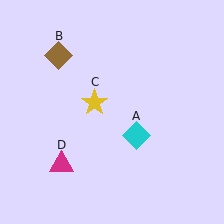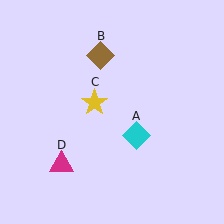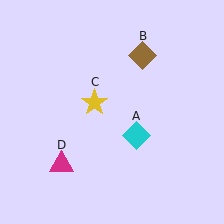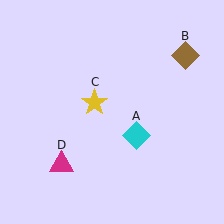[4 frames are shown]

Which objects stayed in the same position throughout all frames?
Cyan diamond (object A) and yellow star (object C) and magenta triangle (object D) remained stationary.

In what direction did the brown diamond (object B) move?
The brown diamond (object B) moved right.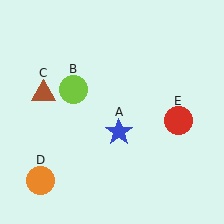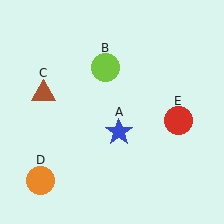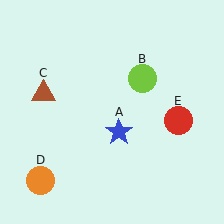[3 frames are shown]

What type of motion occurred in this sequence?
The lime circle (object B) rotated clockwise around the center of the scene.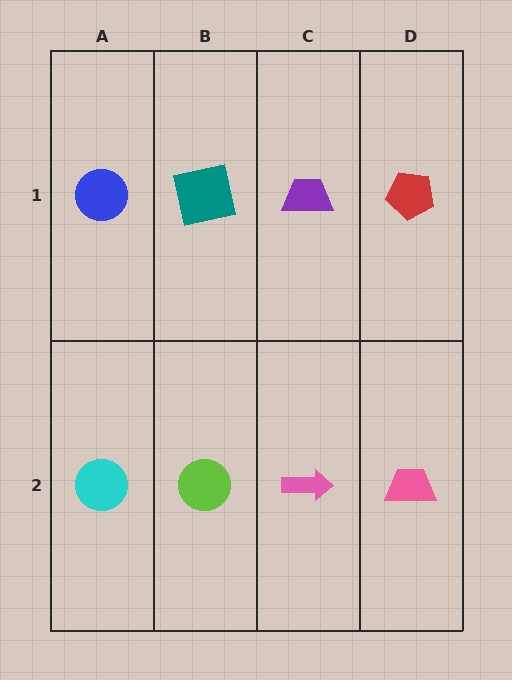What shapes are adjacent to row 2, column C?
A purple trapezoid (row 1, column C), a lime circle (row 2, column B), a pink trapezoid (row 2, column D).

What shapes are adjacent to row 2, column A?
A blue circle (row 1, column A), a lime circle (row 2, column B).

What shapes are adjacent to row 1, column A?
A cyan circle (row 2, column A), a teal square (row 1, column B).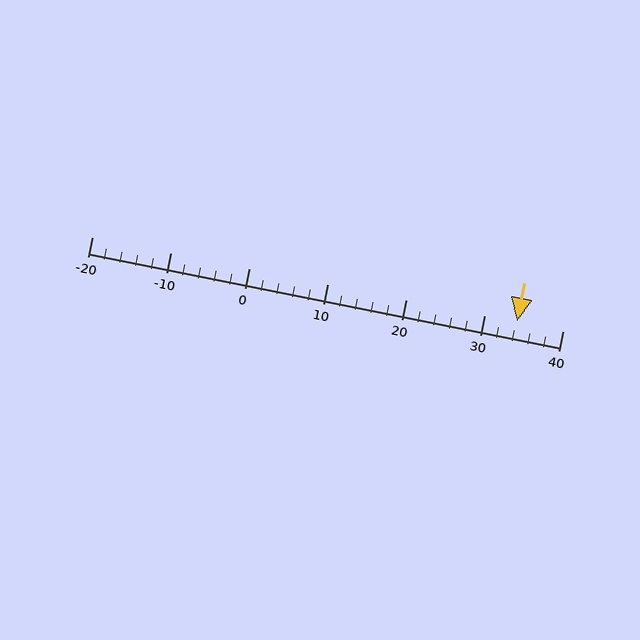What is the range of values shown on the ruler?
The ruler shows values from -20 to 40.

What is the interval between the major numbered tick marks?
The major tick marks are spaced 10 units apart.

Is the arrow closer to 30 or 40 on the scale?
The arrow is closer to 30.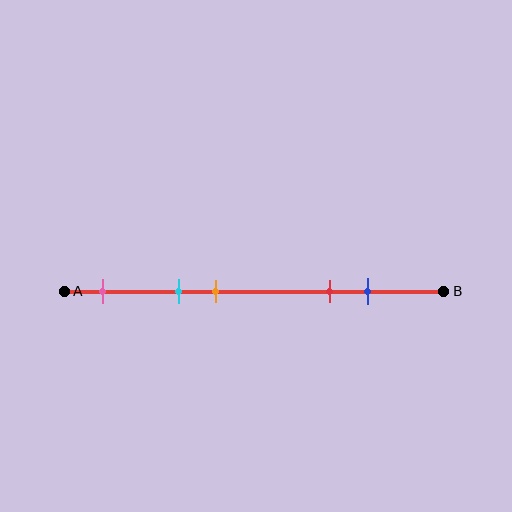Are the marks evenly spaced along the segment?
No, the marks are not evenly spaced.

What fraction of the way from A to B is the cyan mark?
The cyan mark is approximately 30% (0.3) of the way from A to B.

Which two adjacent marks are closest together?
The cyan and orange marks are the closest adjacent pair.